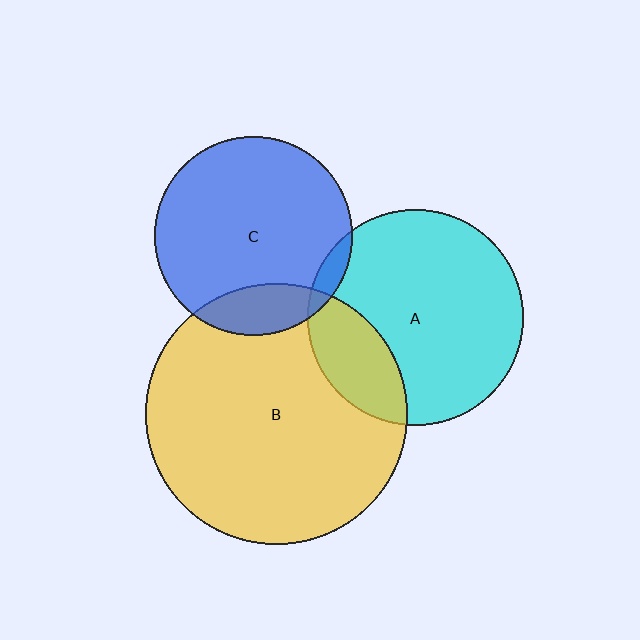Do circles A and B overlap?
Yes.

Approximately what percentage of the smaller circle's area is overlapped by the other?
Approximately 20%.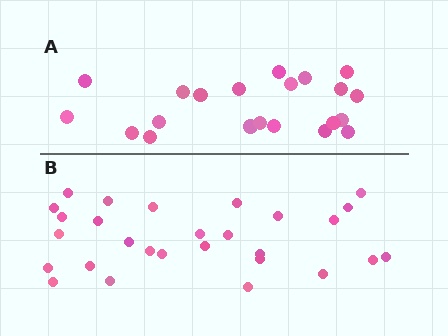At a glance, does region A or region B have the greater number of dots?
Region B (the bottom region) has more dots.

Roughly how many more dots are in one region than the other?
Region B has roughly 8 or so more dots than region A.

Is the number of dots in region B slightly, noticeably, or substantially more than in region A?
Region B has noticeably more, but not dramatically so. The ratio is roughly 1.3 to 1.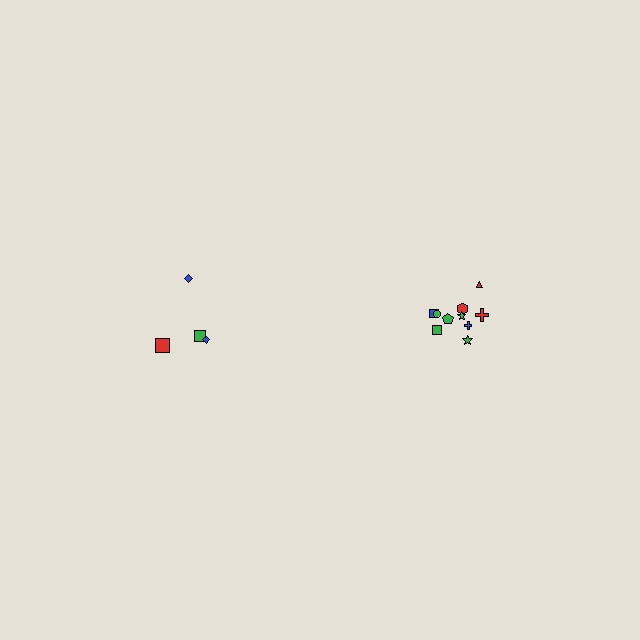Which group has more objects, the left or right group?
The right group.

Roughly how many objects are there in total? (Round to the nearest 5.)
Roughly 15 objects in total.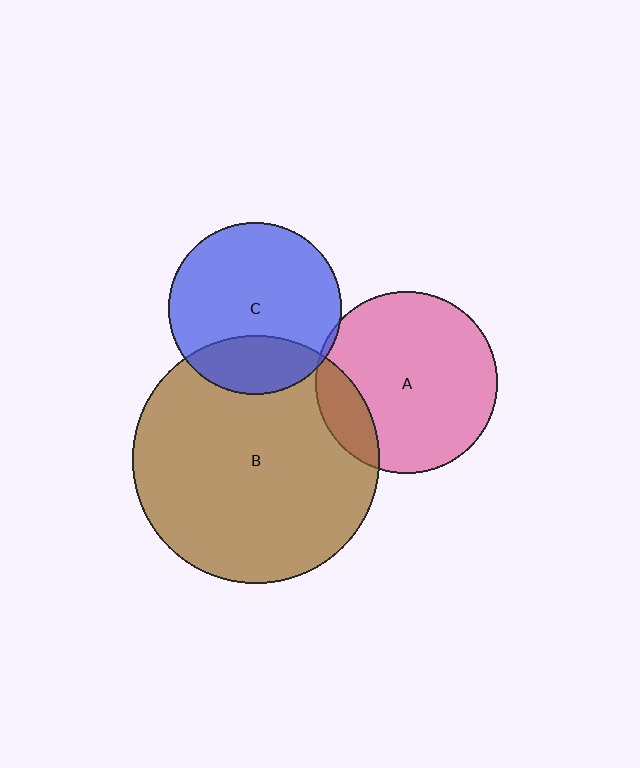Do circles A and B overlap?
Yes.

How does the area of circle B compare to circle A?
Approximately 1.8 times.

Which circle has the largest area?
Circle B (brown).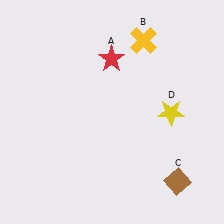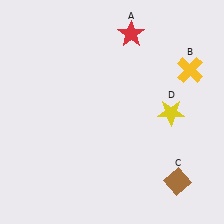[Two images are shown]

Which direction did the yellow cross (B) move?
The yellow cross (B) moved right.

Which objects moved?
The objects that moved are: the red star (A), the yellow cross (B).